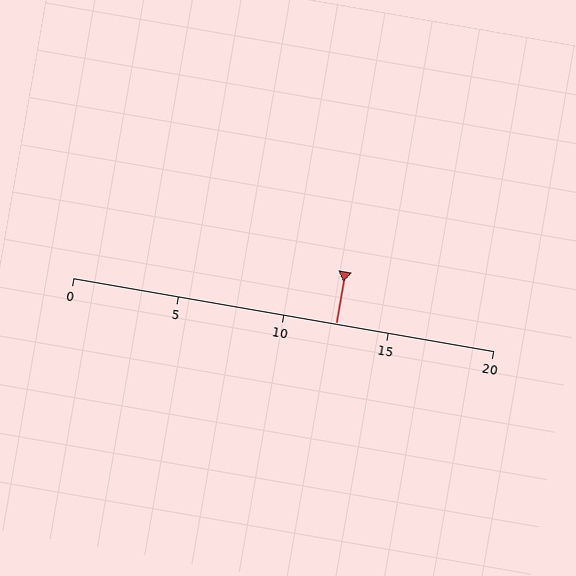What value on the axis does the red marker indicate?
The marker indicates approximately 12.5.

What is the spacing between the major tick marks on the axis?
The major ticks are spaced 5 apart.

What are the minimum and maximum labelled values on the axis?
The axis runs from 0 to 20.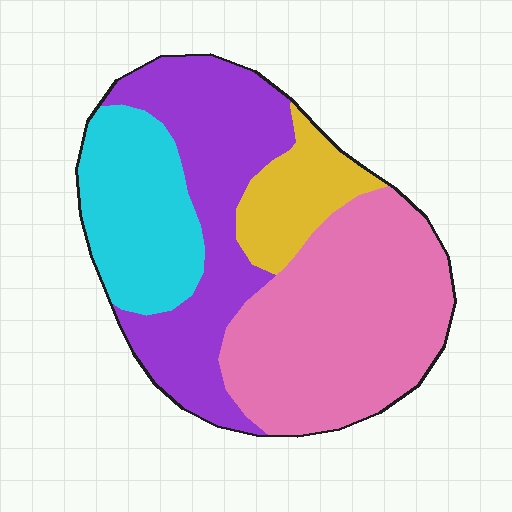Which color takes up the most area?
Pink, at roughly 40%.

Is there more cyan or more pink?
Pink.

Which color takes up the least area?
Yellow, at roughly 10%.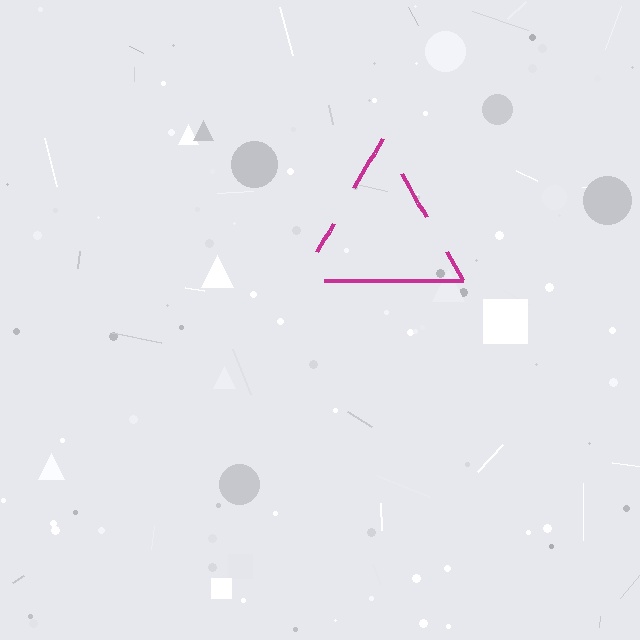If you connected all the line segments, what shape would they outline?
They would outline a triangle.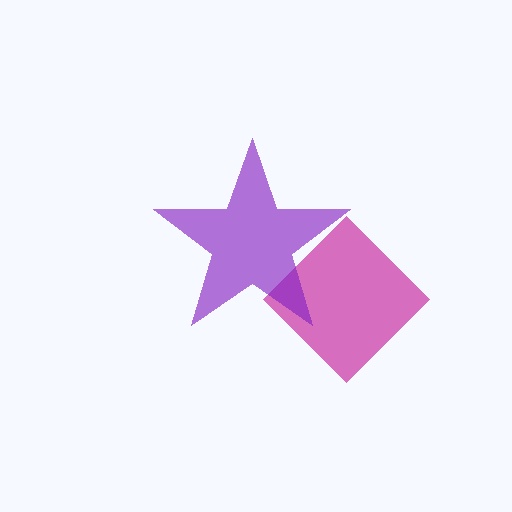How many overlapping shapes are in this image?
There are 2 overlapping shapes in the image.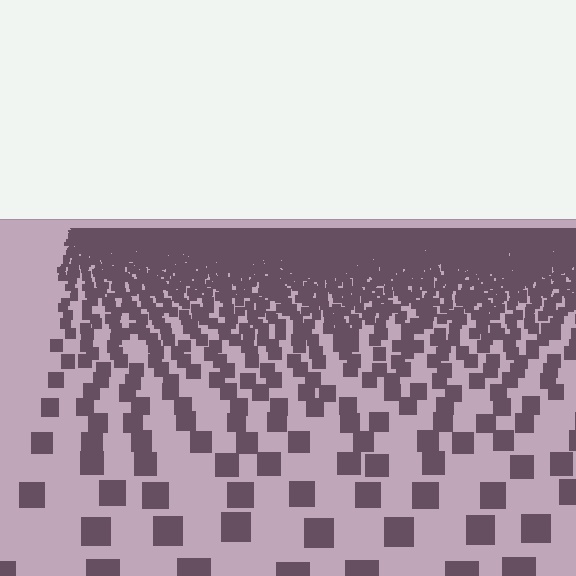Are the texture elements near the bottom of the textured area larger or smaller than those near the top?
Larger. Near the bottom, elements are closer to the viewer and appear at a bigger on-screen size.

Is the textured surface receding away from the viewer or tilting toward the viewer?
The surface is receding away from the viewer. Texture elements get smaller and denser toward the top.